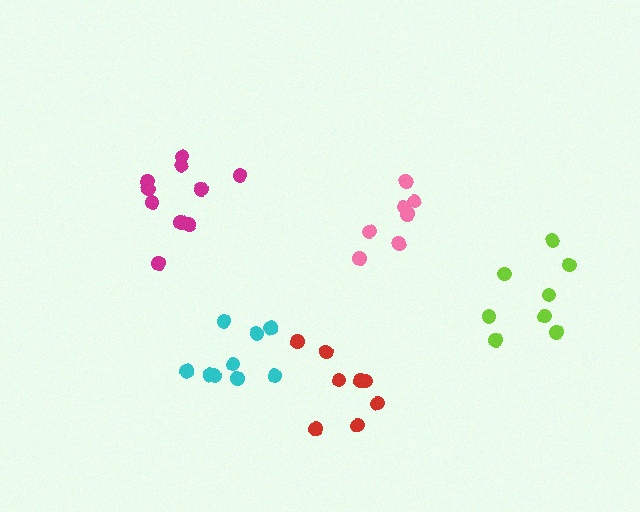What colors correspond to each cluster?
The clusters are colored: pink, lime, magenta, red, cyan.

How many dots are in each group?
Group 1: 7 dots, Group 2: 8 dots, Group 3: 10 dots, Group 4: 8 dots, Group 5: 9 dots (42 total).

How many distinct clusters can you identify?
There are 5 distinct clusters.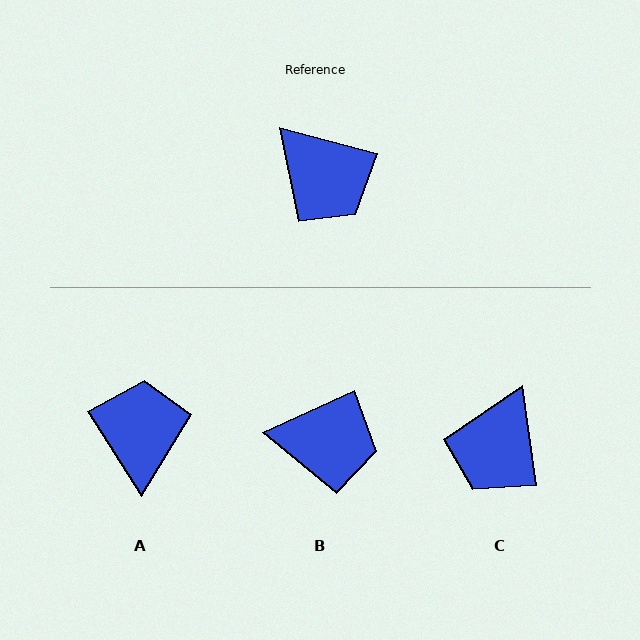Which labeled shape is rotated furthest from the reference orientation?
A, about 138 degrees away.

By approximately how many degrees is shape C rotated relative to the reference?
Approximately 67 degrees clockwise.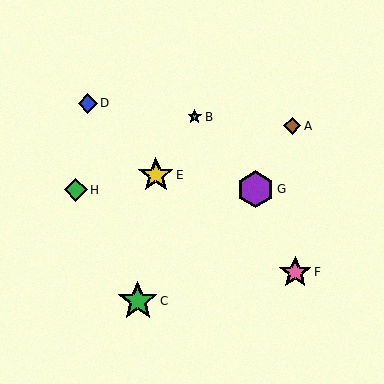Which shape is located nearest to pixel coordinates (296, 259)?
The pink star (labeled F) at (295, 272) is nearest to that location.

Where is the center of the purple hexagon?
The center of the purple hexagon is at (255, 189).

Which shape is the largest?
The green star (labeled C) is the largest.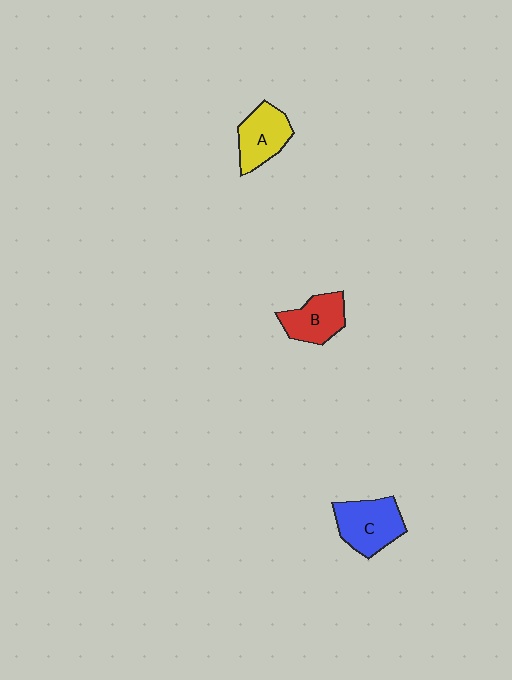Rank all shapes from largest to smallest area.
From largest to smallest: C (blue), A (yellow), B (red).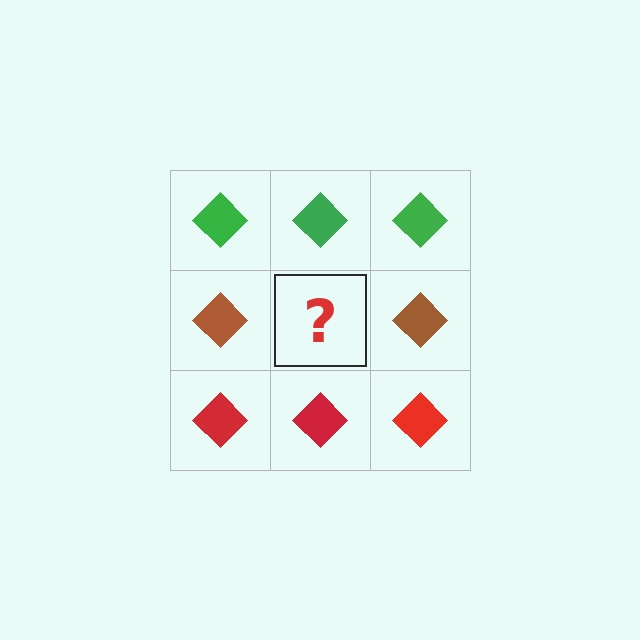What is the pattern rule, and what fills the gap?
The rule is that each row has a consistent color. The gap should be filled with a brown diamond.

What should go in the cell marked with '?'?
The missing cell should contain a brown diamond.